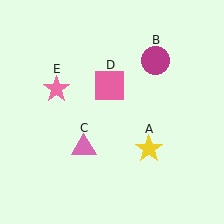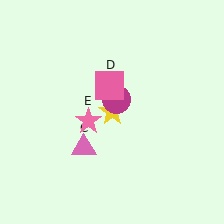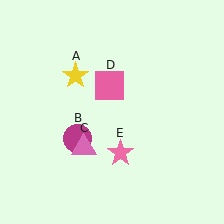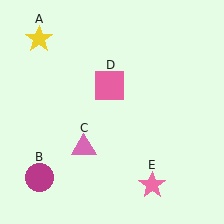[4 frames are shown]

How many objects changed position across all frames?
3 objects changed position: yellow star (object A), magenta circle (object B), pink star (object E).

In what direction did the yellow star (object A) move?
The yellow star (object A) moved up and to the left.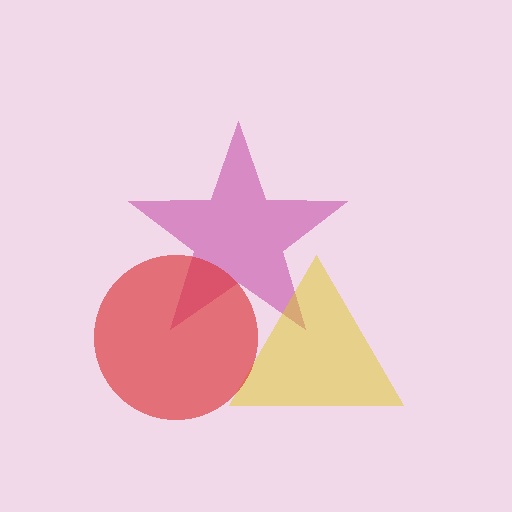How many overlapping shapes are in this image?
There are 3 overlapping shapes in the image.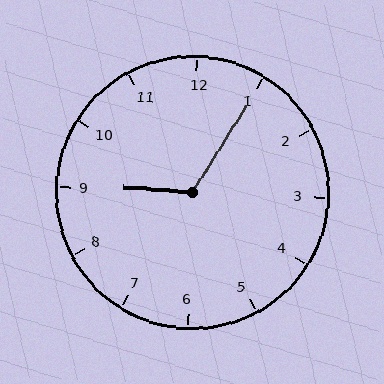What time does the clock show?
9:05.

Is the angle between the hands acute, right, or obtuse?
It is obtuse.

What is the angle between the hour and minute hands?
Approximately 118 degrees.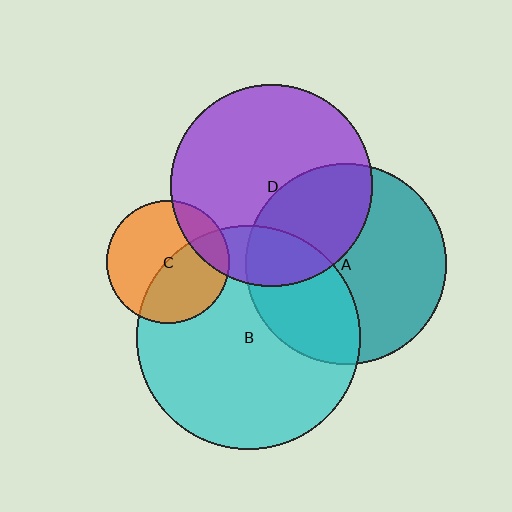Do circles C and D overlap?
Yes.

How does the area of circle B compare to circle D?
Approximately 1.2 times.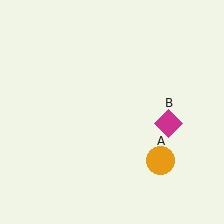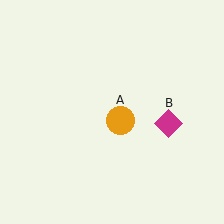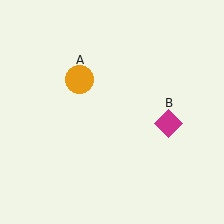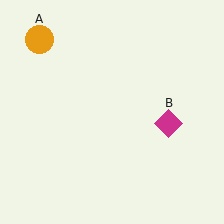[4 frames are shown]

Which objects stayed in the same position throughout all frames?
Magenta diamond (object B) remained stationary.